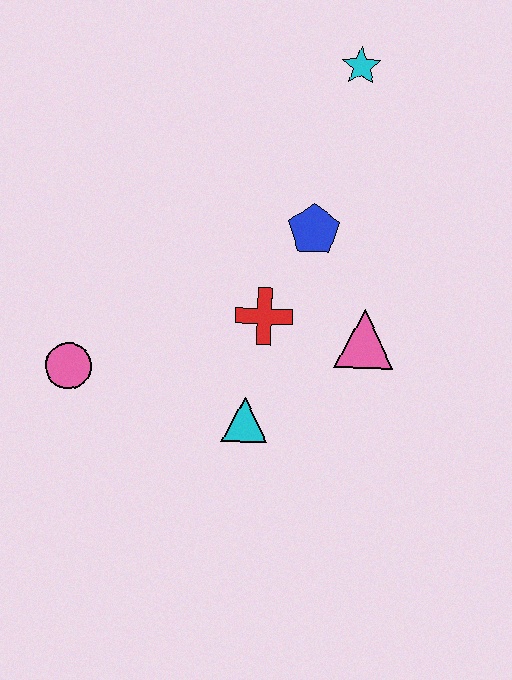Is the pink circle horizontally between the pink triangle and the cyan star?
No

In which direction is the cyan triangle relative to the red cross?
The cyan triangle is below the red cross.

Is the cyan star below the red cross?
No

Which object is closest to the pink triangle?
The red cross is closest to the pink triangle.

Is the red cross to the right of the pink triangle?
No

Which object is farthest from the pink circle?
The cyan star is farthest from the pink circle.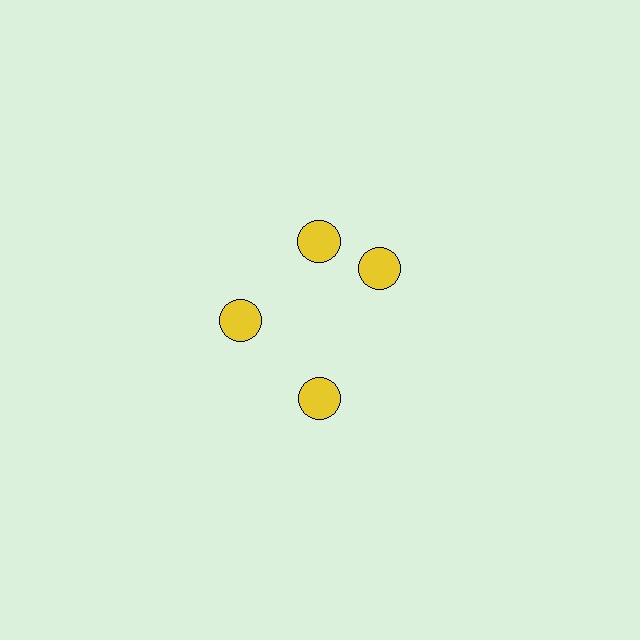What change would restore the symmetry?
The symmetry would be restored by rotating it back into even spacing with its neighbors so that all 4 circles sit at equal angles and equal distance from the center.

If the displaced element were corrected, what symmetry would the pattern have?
It would have 4-fold rotational symmetry — the pattern would map onto itself every 90 degrees.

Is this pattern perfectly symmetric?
No. The 4 yellow circles are arranged in a ring, but one element near the 3 o'clock position is rotated out of alignment along the ring, breaking the 4-fold rotational symmetry.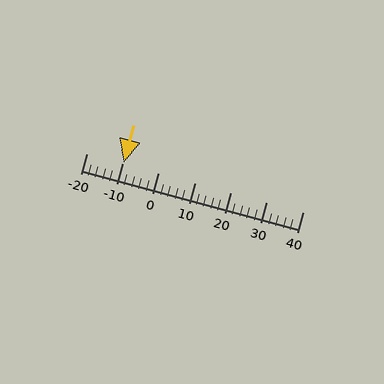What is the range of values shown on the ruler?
The ruler shows values from -20 to 40.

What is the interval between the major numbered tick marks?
The major tick marks are spaced 10 units apart.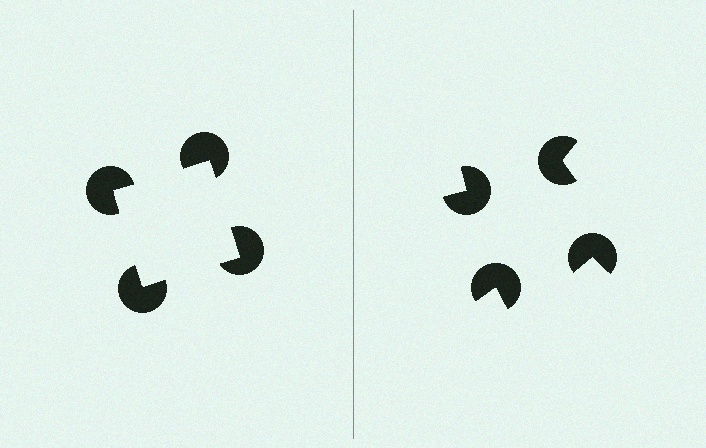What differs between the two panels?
The pac-man discs are positioned identically on both sides; only the wedge orientations differ. On the left they align to a square; on the right they are misaligned.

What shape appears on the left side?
An illusory square.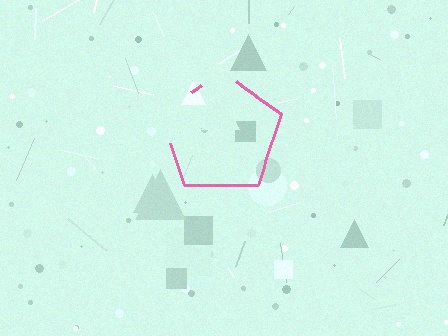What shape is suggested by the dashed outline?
The dashed outline suggests a pentagon.